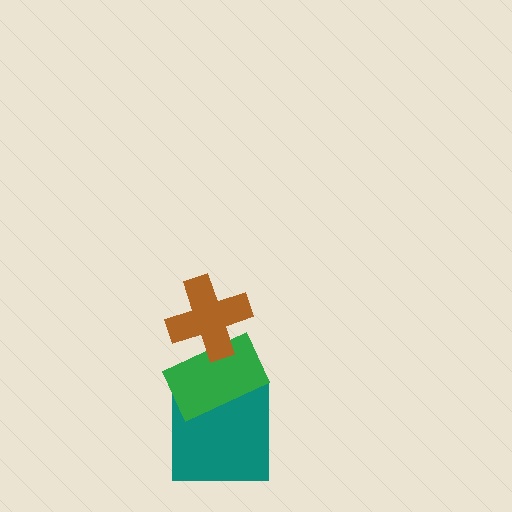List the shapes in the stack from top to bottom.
From top to bottom: the brown cross, the green rectangle, the teal square.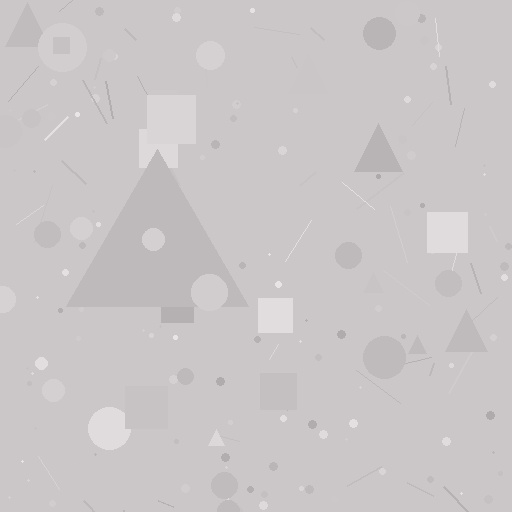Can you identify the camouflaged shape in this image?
The camouflaged shape is a triangle.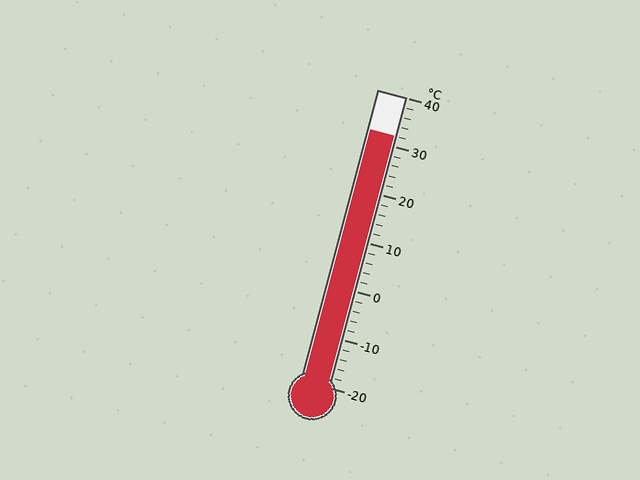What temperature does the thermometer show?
The thermometer shows approximately 32°C.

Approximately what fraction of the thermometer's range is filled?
The thermometer is filled to approximately 85% of its range.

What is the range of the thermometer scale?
The thermometer scale ranges from -20°C to 40°C.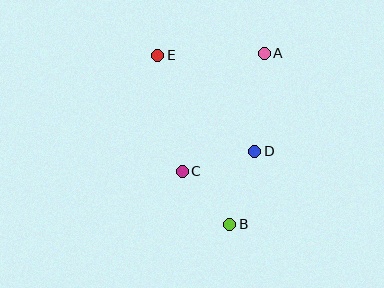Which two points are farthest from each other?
Points B and E are farthest from each other.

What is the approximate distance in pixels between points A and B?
The distance between A and B is approximately 174 pixels.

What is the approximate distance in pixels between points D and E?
The distance between D and E is approximately 136 pixels.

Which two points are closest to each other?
Points B and C are closest to each other.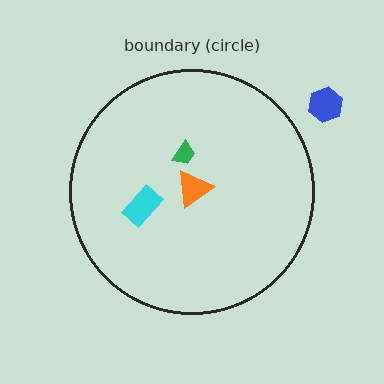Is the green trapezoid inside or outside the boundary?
Inside.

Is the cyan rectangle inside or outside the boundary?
Inside.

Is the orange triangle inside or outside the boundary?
Inside.